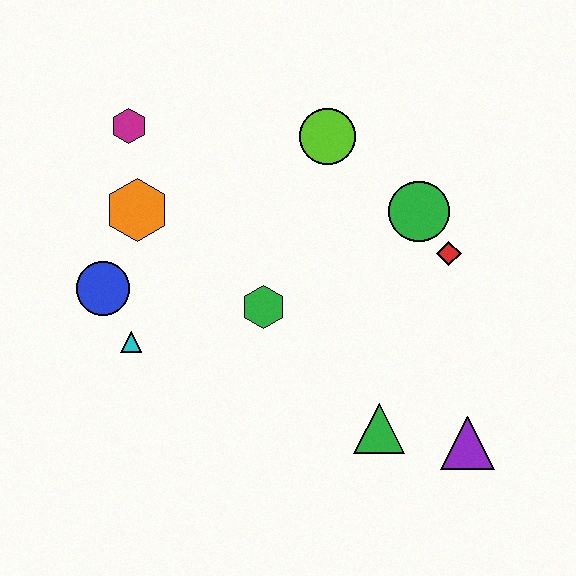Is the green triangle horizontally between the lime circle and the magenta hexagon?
No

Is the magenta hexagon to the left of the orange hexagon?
Yes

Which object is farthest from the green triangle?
The magenta hexagon is farthest from the green triangle.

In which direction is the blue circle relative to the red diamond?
The blue circle is to the left of the red diamond.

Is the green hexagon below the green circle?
Yes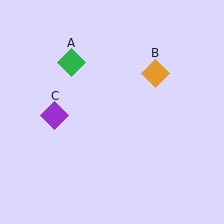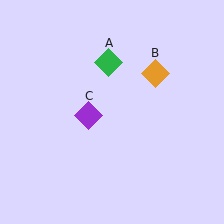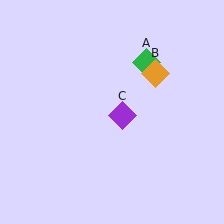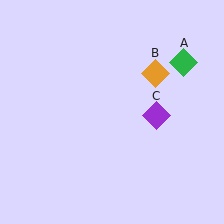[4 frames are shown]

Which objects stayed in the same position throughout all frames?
Orange diamond (object B) remained stationary.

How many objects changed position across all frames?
2 objects changed position: green diamond (object A), purple diamond (object C).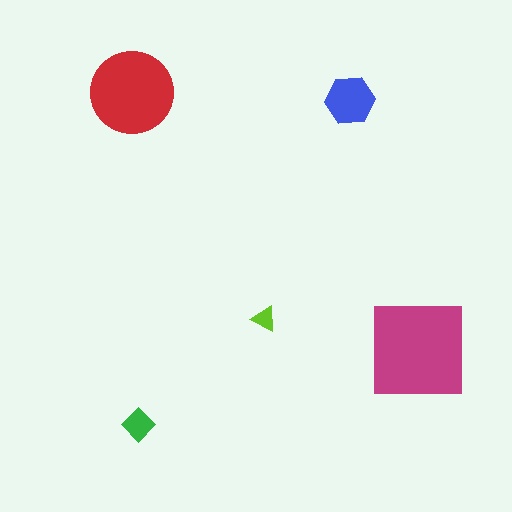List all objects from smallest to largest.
The lime triangle, the green diamond, the blue hexagon, the red circle, the magenta square.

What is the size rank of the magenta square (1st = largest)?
1st.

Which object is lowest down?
The green diamond is bottommost.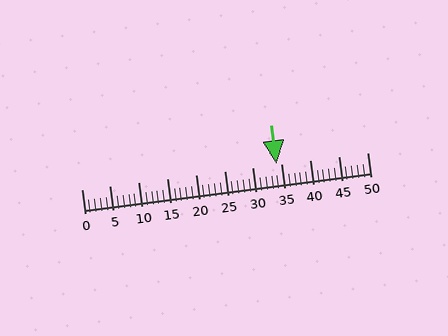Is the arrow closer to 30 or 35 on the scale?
The arrow is closer to 35.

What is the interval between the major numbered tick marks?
The major tick marks are spaced 5 units apart.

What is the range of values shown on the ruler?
The ruler shows values from 0 to 50.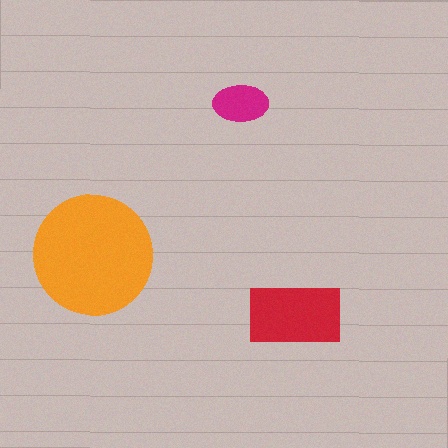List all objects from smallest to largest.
The magenta ellipse, the red rectangle, the orange circle.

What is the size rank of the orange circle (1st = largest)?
1st.